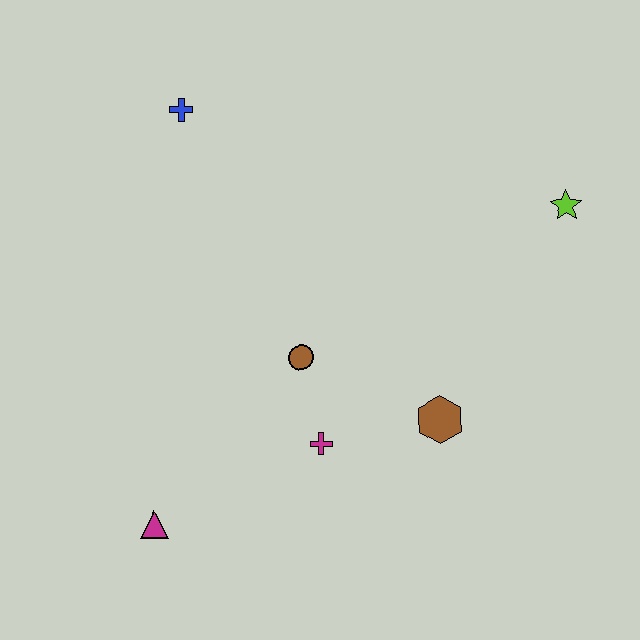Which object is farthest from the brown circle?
The lime star is farthest from the brown circle.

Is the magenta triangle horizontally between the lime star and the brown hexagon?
No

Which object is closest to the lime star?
The brown hexagon is closest to the lime star.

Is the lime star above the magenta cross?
Yes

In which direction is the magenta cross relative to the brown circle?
The magenta cross is below the brown circle.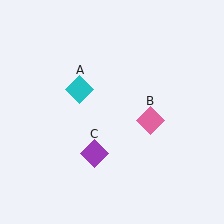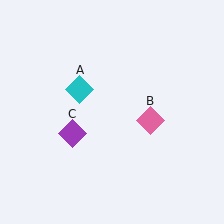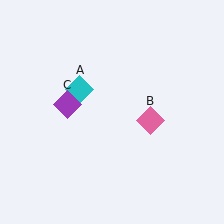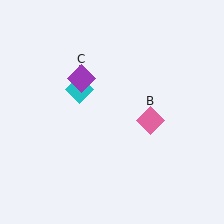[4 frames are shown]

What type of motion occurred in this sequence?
The purple diamond (object C) rotated clockwise around the center of the scene.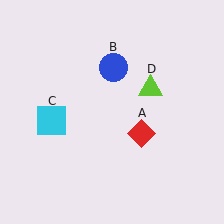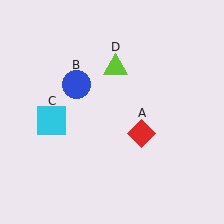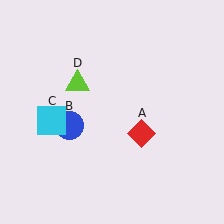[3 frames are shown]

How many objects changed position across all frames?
2 objects changed position: blue circle (object B), lime triangle (object D).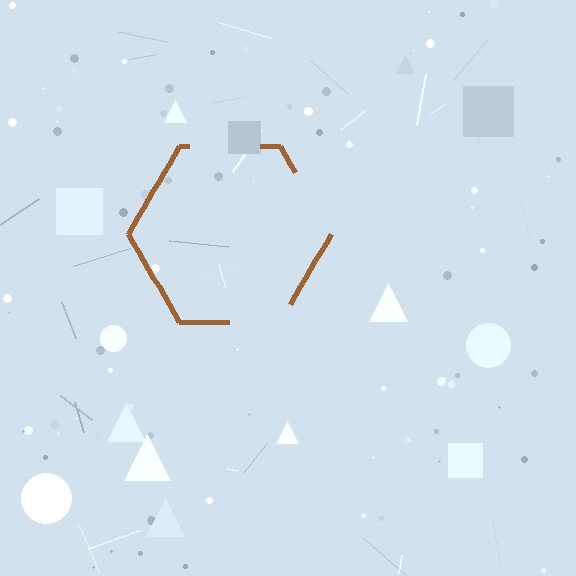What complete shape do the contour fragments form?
The contour fragments form a hexagon.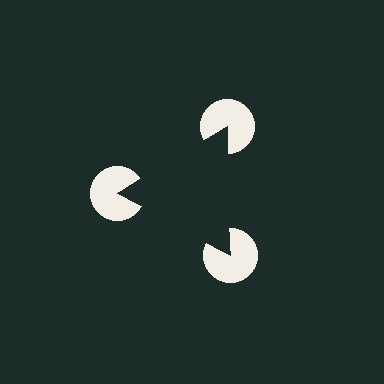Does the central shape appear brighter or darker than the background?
It typically appears slightly darker than the background, even though no actual brightness change is drawn.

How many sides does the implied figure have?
3 sides.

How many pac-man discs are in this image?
There are 3 — one at each vertex of the illusory triangle.